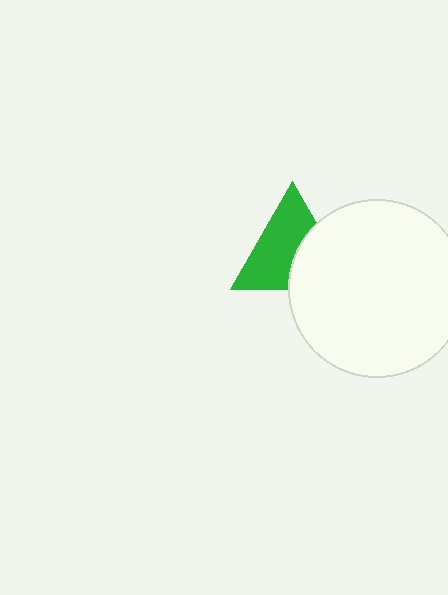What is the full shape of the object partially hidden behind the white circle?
The partially hidden object is a green triangle.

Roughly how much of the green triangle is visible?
About half of it is visible (roughly 62%).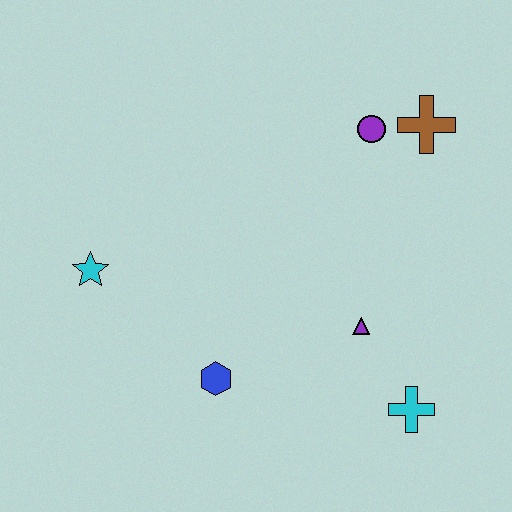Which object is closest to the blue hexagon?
The purple triangle is closest to the blue hexagon.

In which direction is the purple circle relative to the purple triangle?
The purple circle is above the purple triangle.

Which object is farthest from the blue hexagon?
The brown cross is farthest from the blue hexagon.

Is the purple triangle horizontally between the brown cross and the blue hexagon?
Yes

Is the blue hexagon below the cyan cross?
No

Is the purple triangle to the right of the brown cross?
No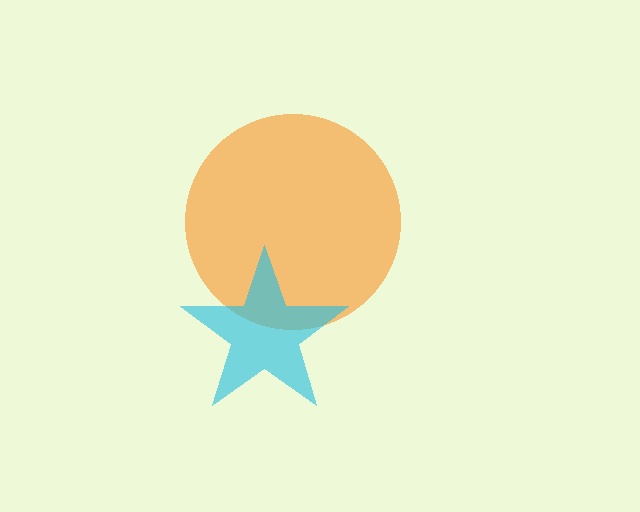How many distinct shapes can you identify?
There are 2 distinct shapes: an orange circle, a cyan star.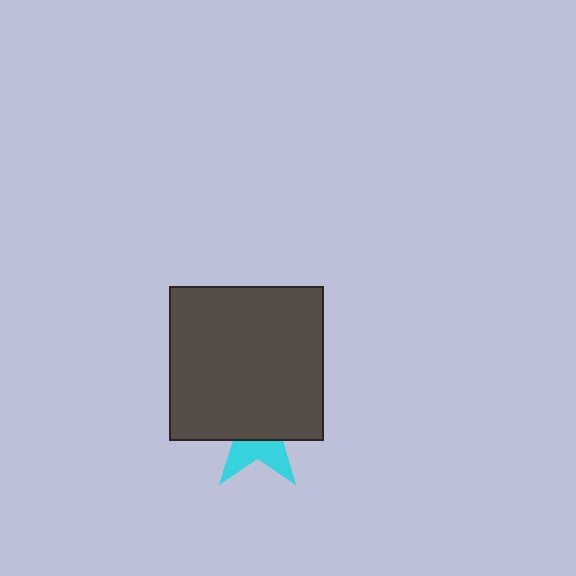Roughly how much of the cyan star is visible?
A small part of it is visible (roughly 35%).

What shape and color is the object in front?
The object in front is a dark gray square.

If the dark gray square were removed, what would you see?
You would see the complete cyan star.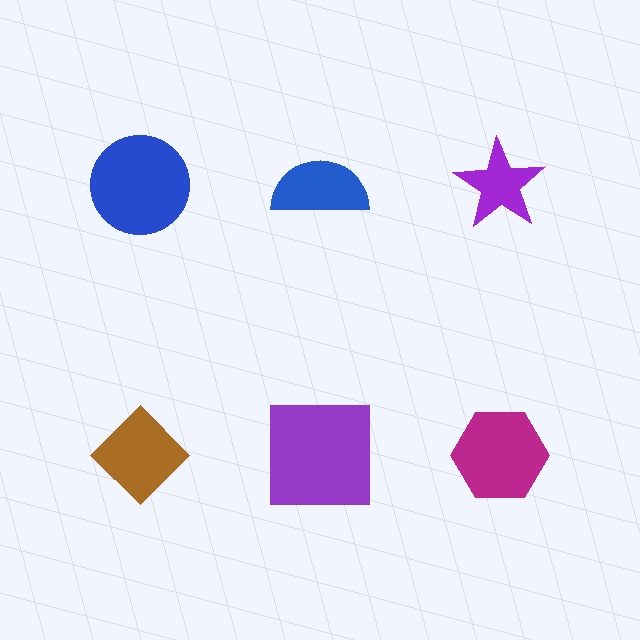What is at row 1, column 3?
A purple star.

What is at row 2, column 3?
A magenta hexagon.